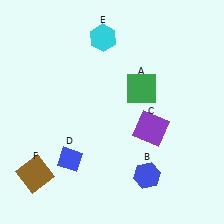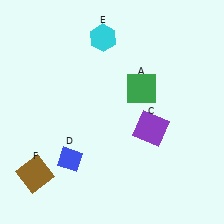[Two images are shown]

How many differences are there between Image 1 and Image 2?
There is 1 difference between the two images.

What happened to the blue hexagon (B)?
The blue hexagon (B) was removed in Image 2. It was in the bottom-right area of Image 1.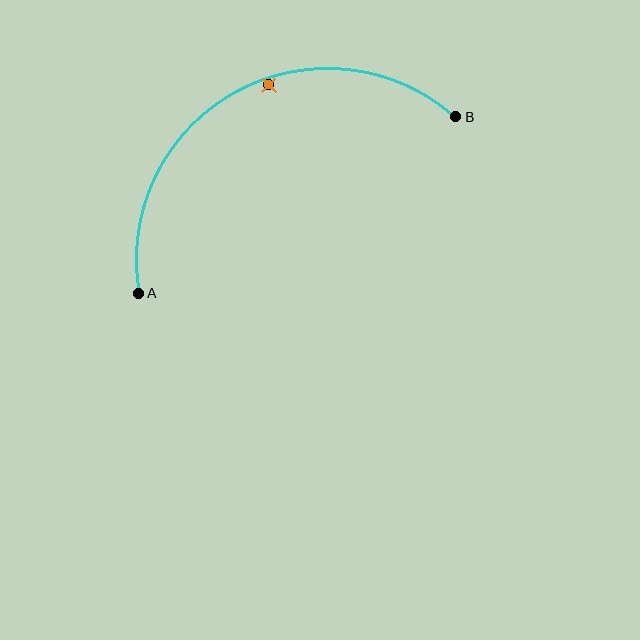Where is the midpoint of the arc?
The arc midpoint is the point on the curve farthest from the straight line joining A and B. It sits above that line.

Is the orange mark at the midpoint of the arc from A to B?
No — the orange mark does not lie on the arc at all. It sits slightly inside the curve.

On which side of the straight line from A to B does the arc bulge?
The arc bulges above the straight line connecting A and B.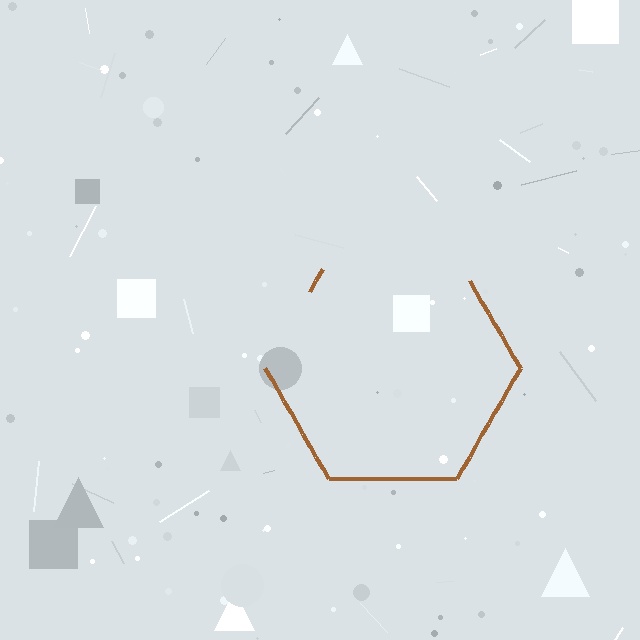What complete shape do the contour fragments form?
The contour fragments form a hexagon.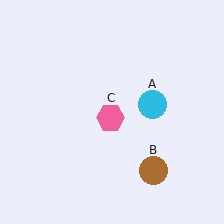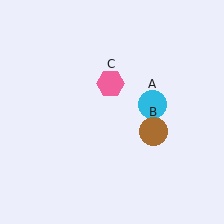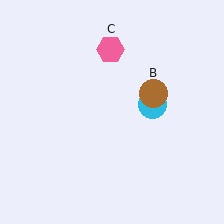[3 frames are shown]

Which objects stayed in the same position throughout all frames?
Cyan circle (object A) remained stationary.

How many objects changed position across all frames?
2 objects changed position: brown circle (object B), pink hexagon (object C).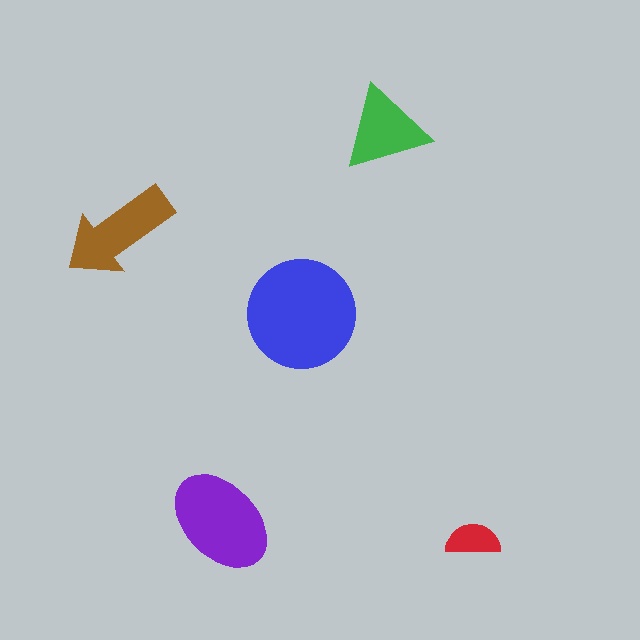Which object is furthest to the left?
The brown arrow is leftmost.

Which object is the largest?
The blue circle.